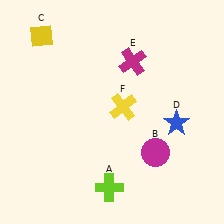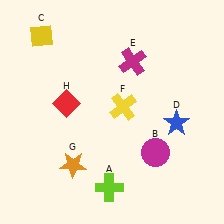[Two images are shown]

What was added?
An orange star (G), a red diamond (H) were added in Image 2.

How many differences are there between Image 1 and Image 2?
There are 2 differences between the two images.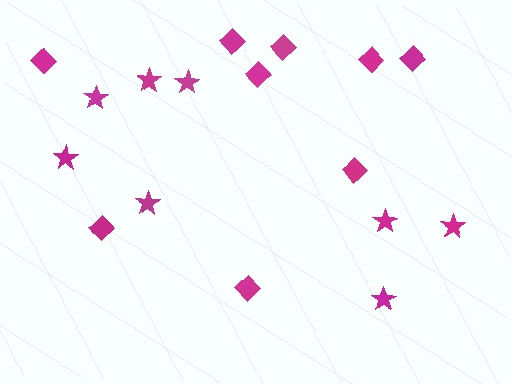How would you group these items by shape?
There are 2 groups: one group of diamonds (9) and one group of stars (8).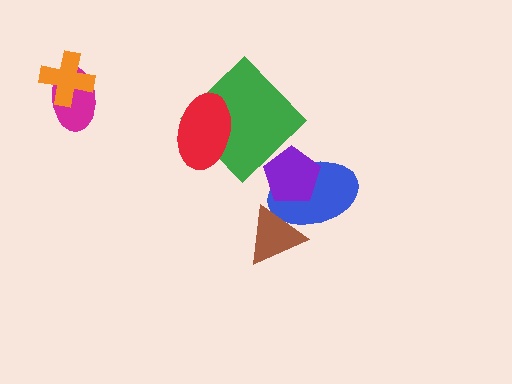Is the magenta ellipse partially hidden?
Yes, it is partially covered by another shape.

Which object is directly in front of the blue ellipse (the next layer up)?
The brown triangle is directly in front of the blue ellipse.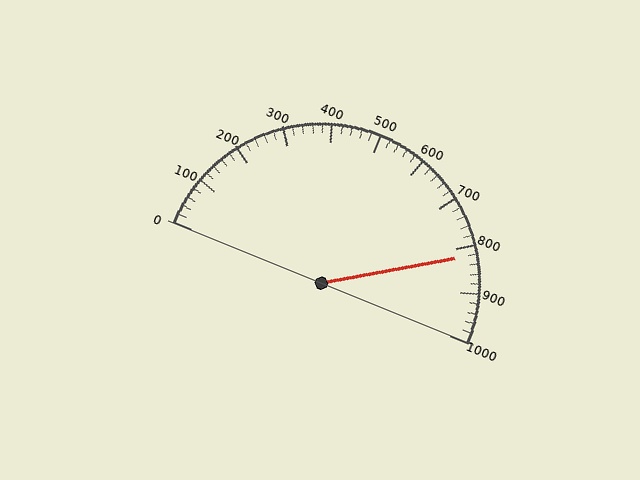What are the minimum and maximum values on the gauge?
The gauge ranges from 0 to 1000.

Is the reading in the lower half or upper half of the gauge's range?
The reading is in the upper half of the range (0 to 1000).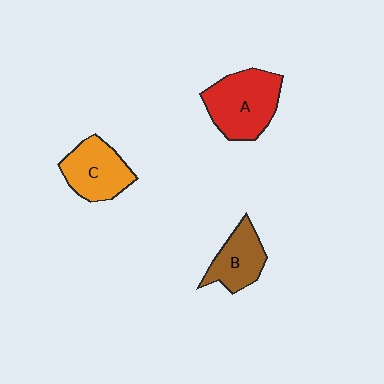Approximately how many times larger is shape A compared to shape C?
Approximately 1.3 times.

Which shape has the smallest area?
Shape B (brown).